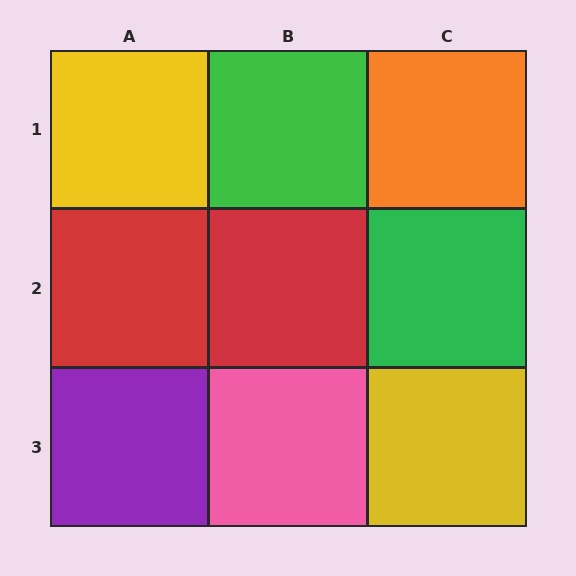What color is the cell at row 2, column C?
Green.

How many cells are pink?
1 cell is pink.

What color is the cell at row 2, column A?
Red.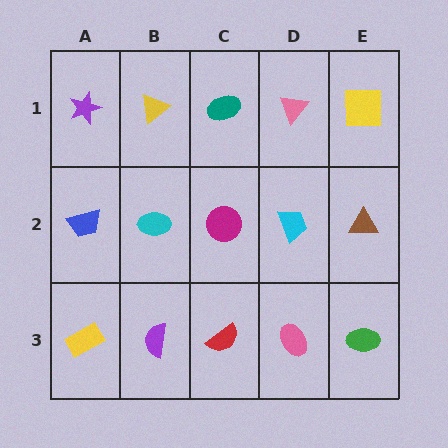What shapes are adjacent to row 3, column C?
A magenta circle (row 2, column C), a purple semicircle (row 3, column B), a pink ellipse (row 3, column D).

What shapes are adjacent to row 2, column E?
A yellow square (row 1, column E), a green ellipse (row 3, column E), a cyan trapezoid (row 2, column D).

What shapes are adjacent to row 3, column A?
A blue trapezoid (row 2, column A), a purple semicircle (row 3, column B).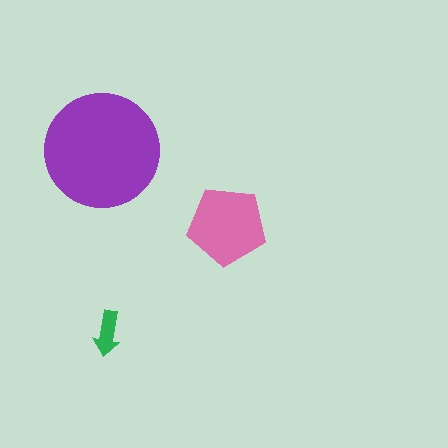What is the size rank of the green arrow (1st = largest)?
3rd.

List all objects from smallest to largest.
The green arrow, the pink pentagon, the purple circle.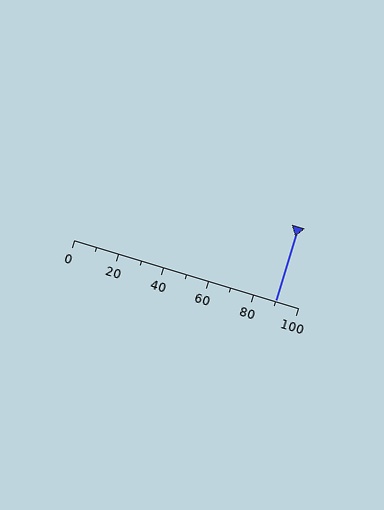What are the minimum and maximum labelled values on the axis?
The axis runs from 0 to 100.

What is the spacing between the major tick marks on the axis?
The major ticks are spaced 20 apart.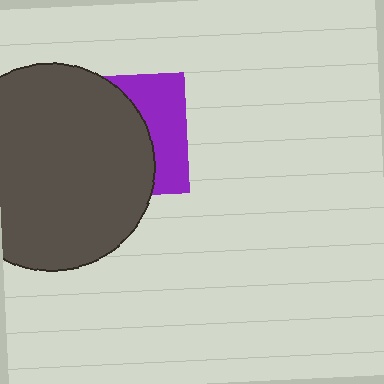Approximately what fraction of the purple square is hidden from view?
Roughly 64% of the purple square is hidden behind the dark gray circle.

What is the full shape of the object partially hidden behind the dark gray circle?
The partially hidden object is a purple square.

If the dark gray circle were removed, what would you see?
You would see the complete purple square.